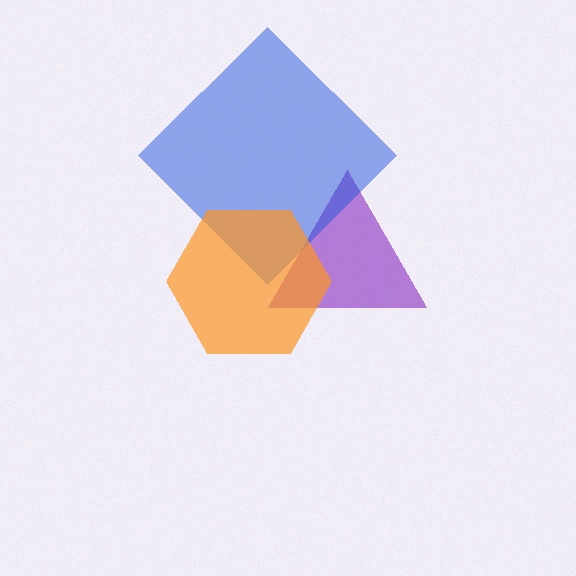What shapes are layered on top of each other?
The layered shapes are: a purple triangle, a blue diamond, an orange hexagon.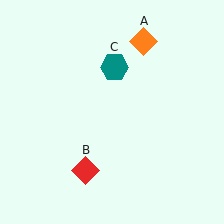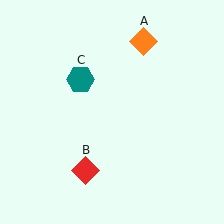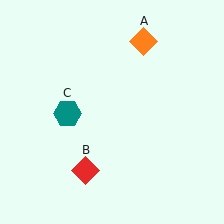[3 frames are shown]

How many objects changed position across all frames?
1 object changed position: teal hexagon (object C).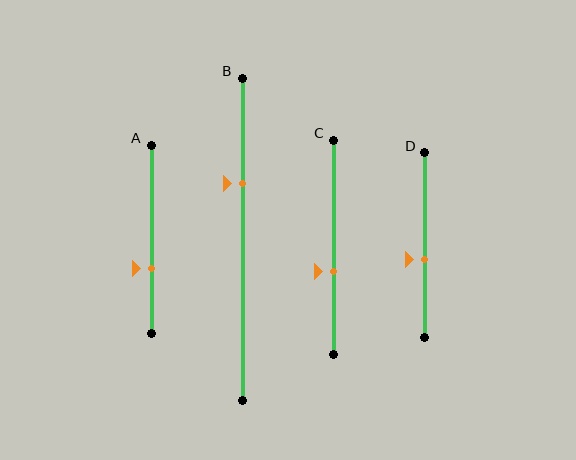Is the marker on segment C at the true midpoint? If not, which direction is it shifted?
No, the marker on segment C is shifted downward by about 11% of the segment length.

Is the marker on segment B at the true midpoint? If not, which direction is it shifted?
No, the marker on segment B is shifted upward by about 17% of the segment length.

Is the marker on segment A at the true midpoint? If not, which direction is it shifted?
No, the marker on segment A is shifted downward by about 15% of the segment length.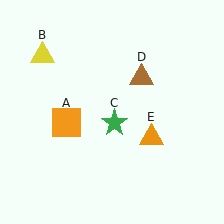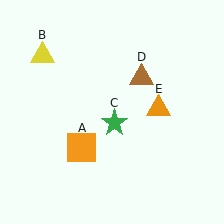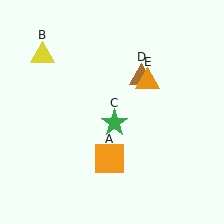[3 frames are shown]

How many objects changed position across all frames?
2 objects changed position: orange square (object A), orange triangle (object E).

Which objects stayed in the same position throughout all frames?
Yellow triangle (object B) and green star (object C) and brown triangle (object D) remained stationary.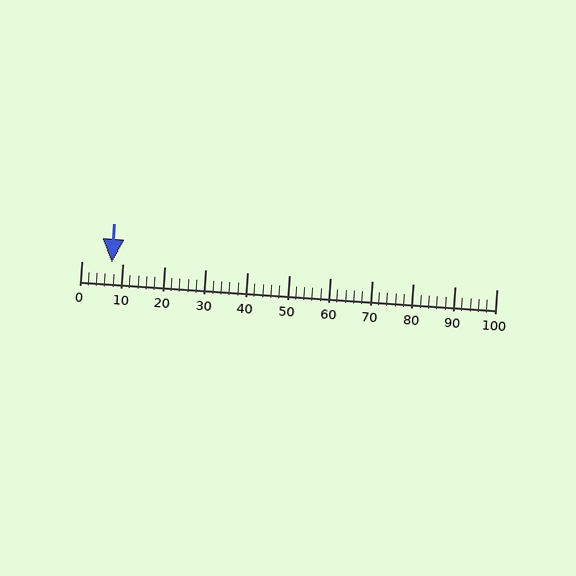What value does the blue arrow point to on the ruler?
The blue arrow points to approximately 7.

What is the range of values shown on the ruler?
The ruler shows values from 0 to 100.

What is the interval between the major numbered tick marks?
The major tick marks are spaced 10 units apart.